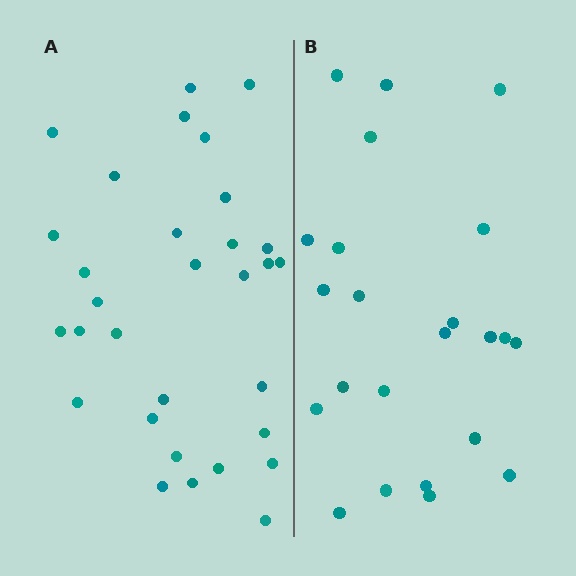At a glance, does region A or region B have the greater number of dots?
Region A (the left region) has more dots.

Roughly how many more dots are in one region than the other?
Region A has roughly 8 or so more dots than region B.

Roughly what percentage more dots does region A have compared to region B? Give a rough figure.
About 35% more.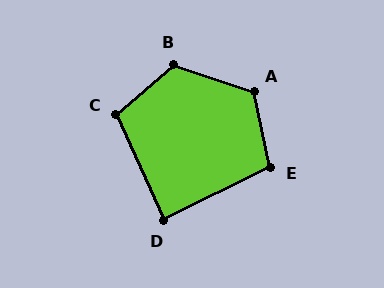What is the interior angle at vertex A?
Approximately 120 degrees (obtuse).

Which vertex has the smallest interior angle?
D, at approximately 88 degrees.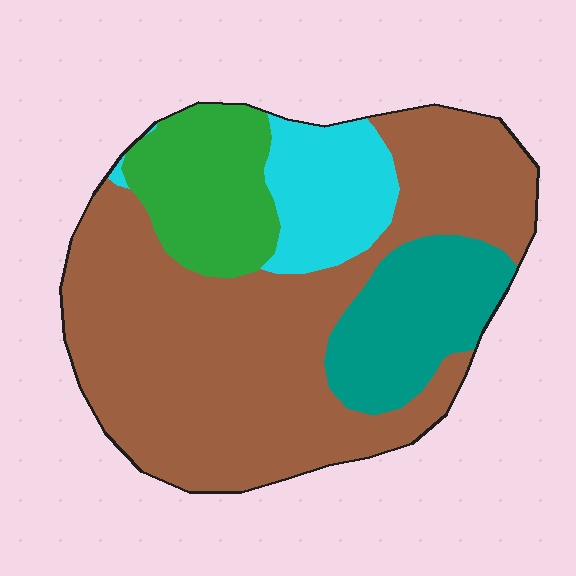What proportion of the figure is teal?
Teal takes up less than a sixth of the figure.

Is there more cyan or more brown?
Brown.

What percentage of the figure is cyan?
Cyan covers roughly 10% of the figure.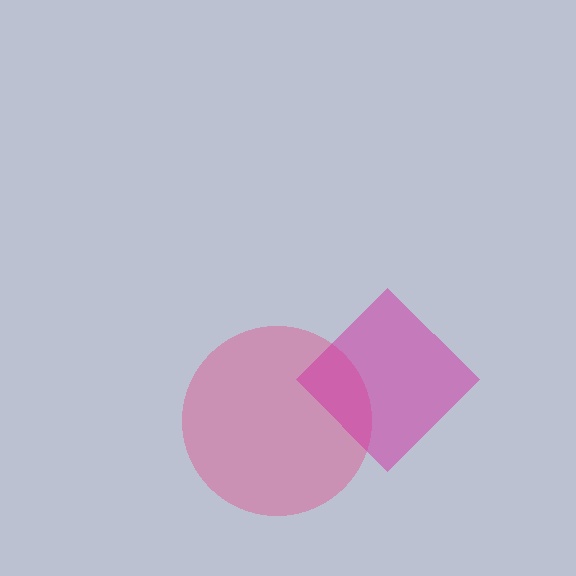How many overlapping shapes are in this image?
There are 2 overlapping shapes in the image.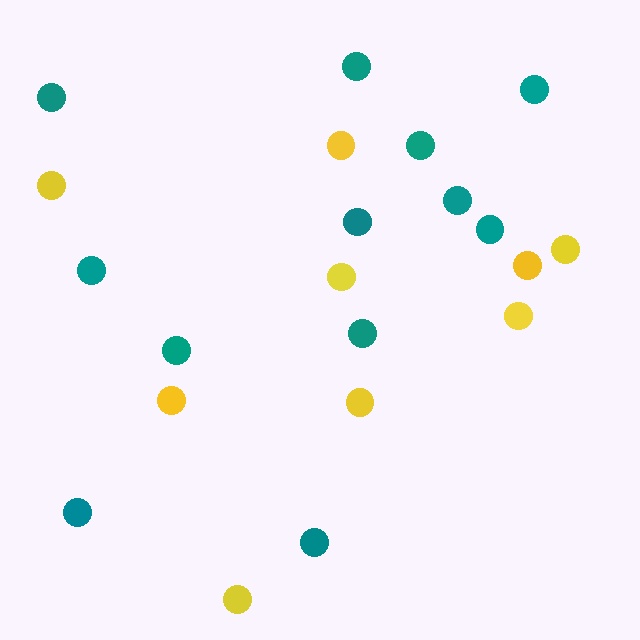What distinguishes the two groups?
There are 2 groups: one group of yellow circles (9) and one group of teal circles (12).